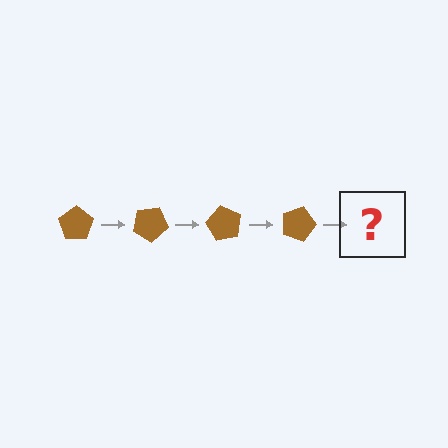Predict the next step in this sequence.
The next step is a brown pentagon rotated 120 degrees.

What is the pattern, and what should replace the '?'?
The pattern is that the pentagon rotates 30 degrees each step. The '?' should be a brown pentagon rotated 120 degrees.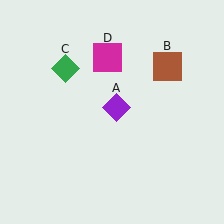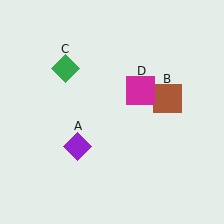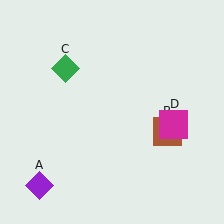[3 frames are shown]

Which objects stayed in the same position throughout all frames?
Green diamond (object C) remained stationary.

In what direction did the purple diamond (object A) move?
The purple diamond (object A) moved down and to the left.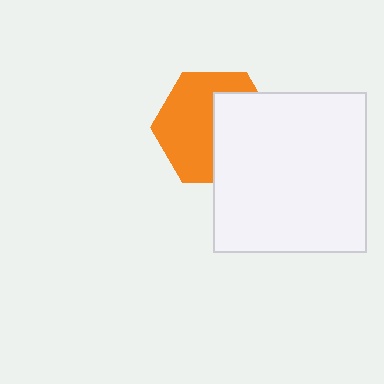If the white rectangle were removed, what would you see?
You would see the complete orange hexagon.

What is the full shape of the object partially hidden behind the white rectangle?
The partially hidden object is an orange hexagon.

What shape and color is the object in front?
The object in front is a white rectangle.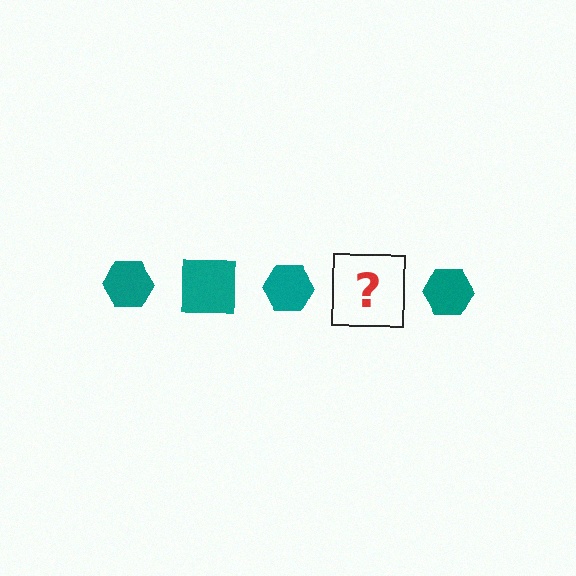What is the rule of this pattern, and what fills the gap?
The rule is that the pattern cycles through hexagon, square shapes in teal. The gap should be filled with a teal square.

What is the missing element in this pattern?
The missing element is a teal square.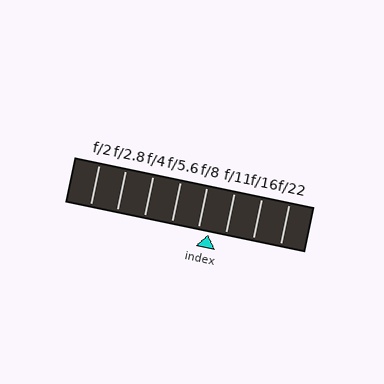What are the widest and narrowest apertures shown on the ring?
The widest aperture shown is f/2 and the narrowest is f/22.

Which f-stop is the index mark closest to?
The index mark is closest to f/8.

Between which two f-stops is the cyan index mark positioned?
The index mark is between f/8 and f/11.